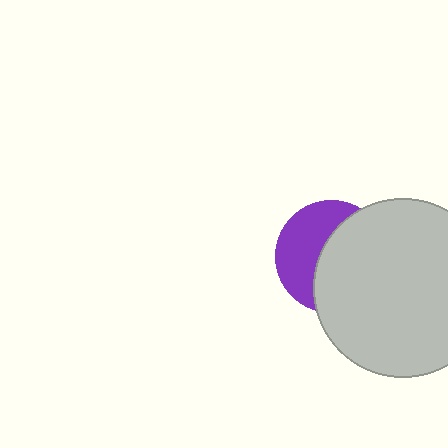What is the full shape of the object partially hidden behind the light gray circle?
The partially hidden object is a purple circle.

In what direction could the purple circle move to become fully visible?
The purple circle could move left. That would shift it out from behind the light gray circle entirely.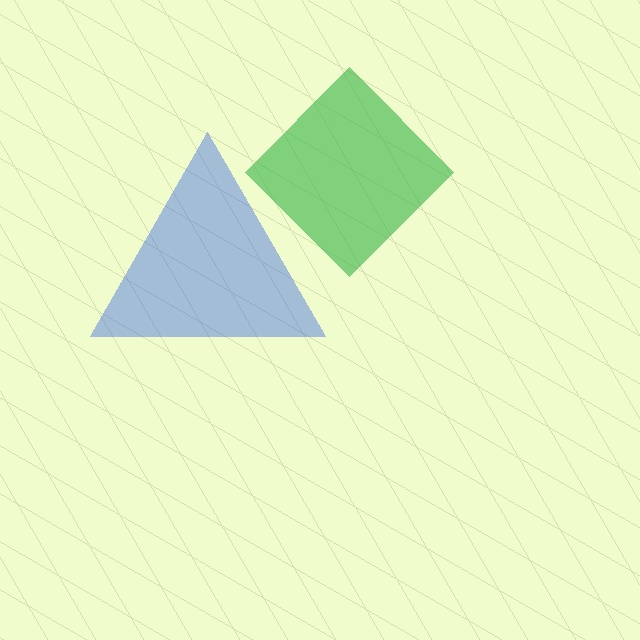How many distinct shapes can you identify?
There are 2 distinct shapes: a green diamond, a blue triangle.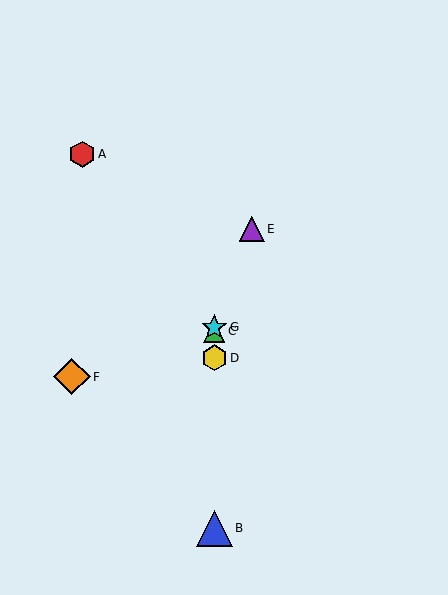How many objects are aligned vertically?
4 objects (B, C, D, G) are aligned vertically.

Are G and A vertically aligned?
No, G is at x≈214 and A is at x≈82.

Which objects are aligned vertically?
Objects B, C, D, G are aligned vertically.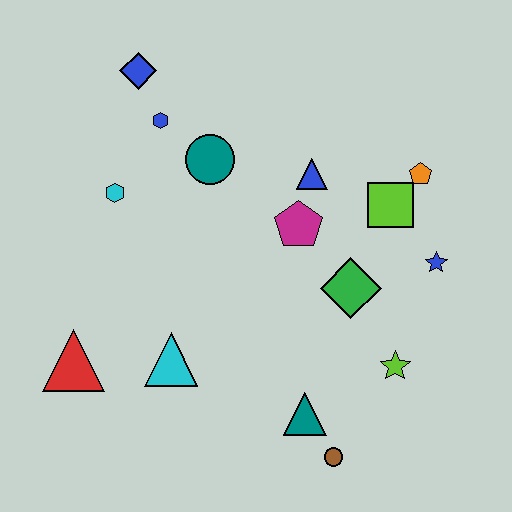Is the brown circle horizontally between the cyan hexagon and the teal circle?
No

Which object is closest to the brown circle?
The teal triangle is closest to the brown circle.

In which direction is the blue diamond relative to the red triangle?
The blue diamond is above the red triangle.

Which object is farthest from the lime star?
The blue diamond is farthest from the lime star.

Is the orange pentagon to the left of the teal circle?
No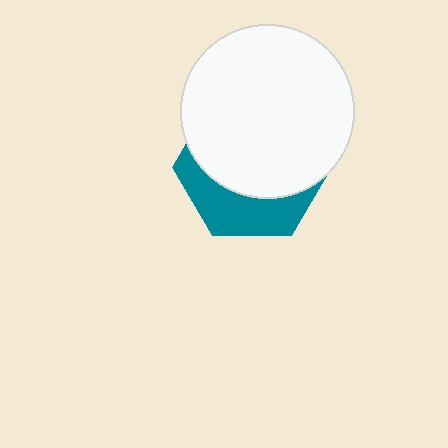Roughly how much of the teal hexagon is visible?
A small part of it is visible (roughly 34%).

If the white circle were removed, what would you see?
You would see the complete teal hexagon.